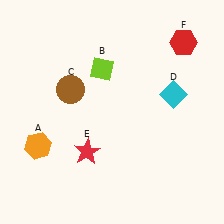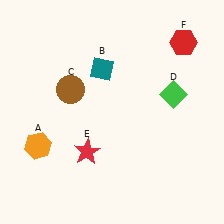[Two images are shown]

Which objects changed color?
B changed from lime to teal. D changed from cyan to green.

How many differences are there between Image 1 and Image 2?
There are 2 differences between the two images.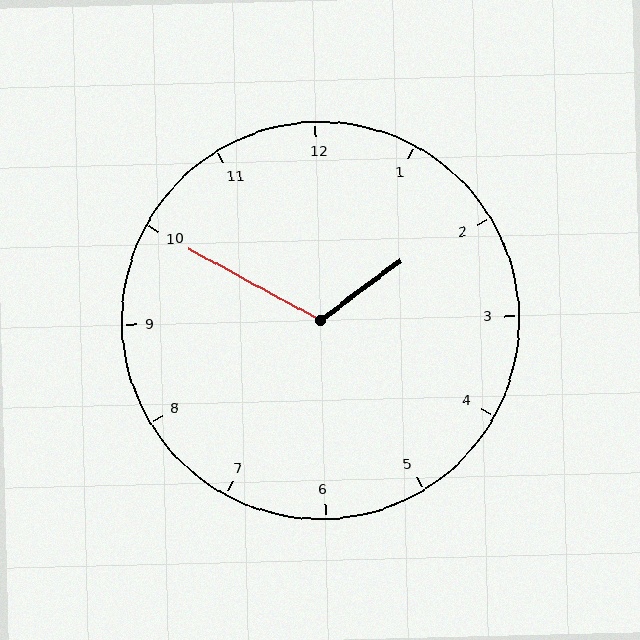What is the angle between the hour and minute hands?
Approximately 115 degrees.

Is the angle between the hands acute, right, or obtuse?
It is obtuse.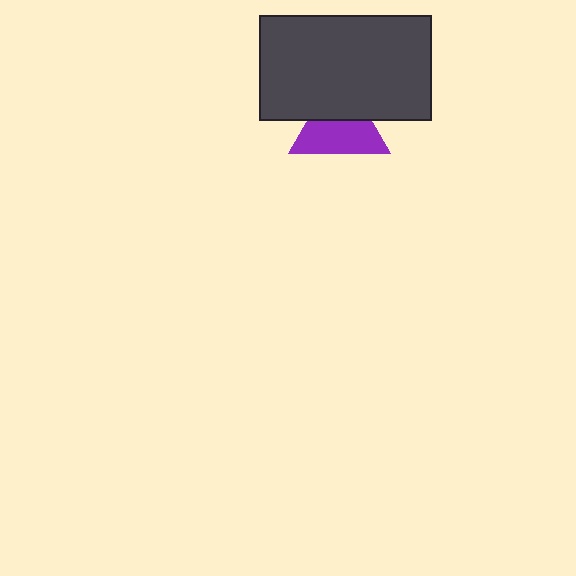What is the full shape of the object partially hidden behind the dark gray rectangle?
The partially hidden object is a purple triangle.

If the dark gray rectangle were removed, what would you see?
You would see the complete purple triangle.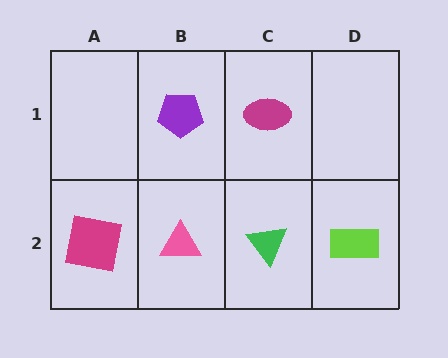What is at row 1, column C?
A magenta ellipse.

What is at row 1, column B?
A purple pentagon.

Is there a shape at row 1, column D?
No, that cell is empty.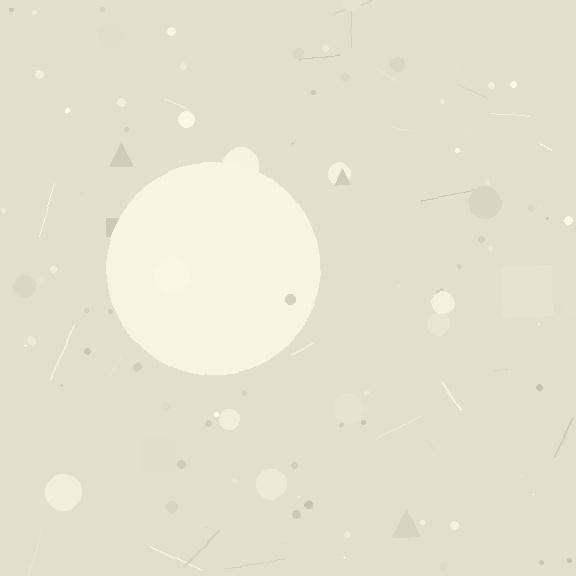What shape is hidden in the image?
A circle is hidden in the image.